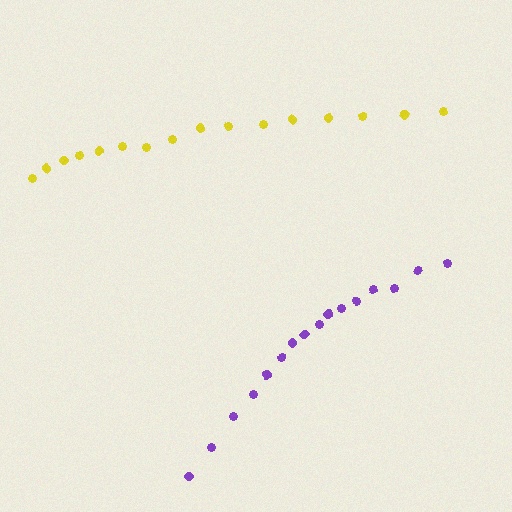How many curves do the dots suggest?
There are 2 distinct paths.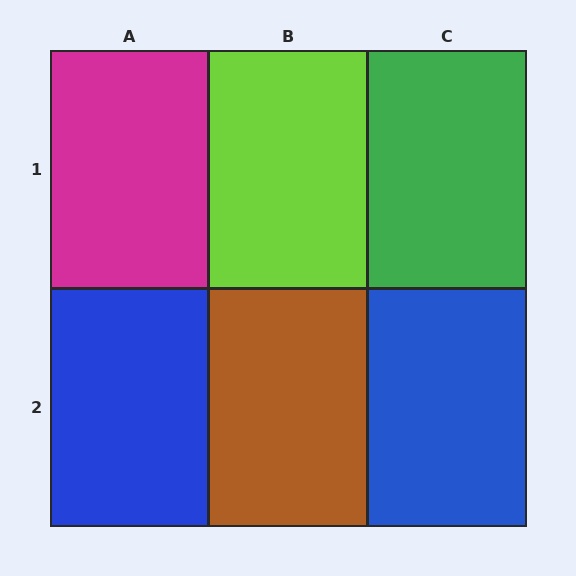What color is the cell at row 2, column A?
Blue.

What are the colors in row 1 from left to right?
Magenta, lime, green.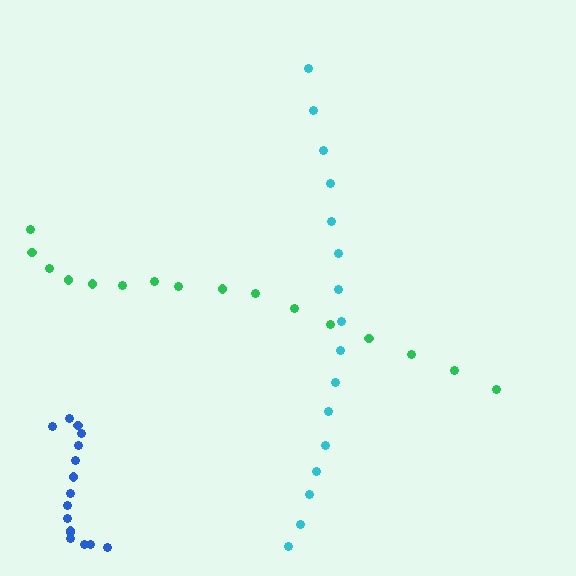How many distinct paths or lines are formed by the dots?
There are 3 distinct paths.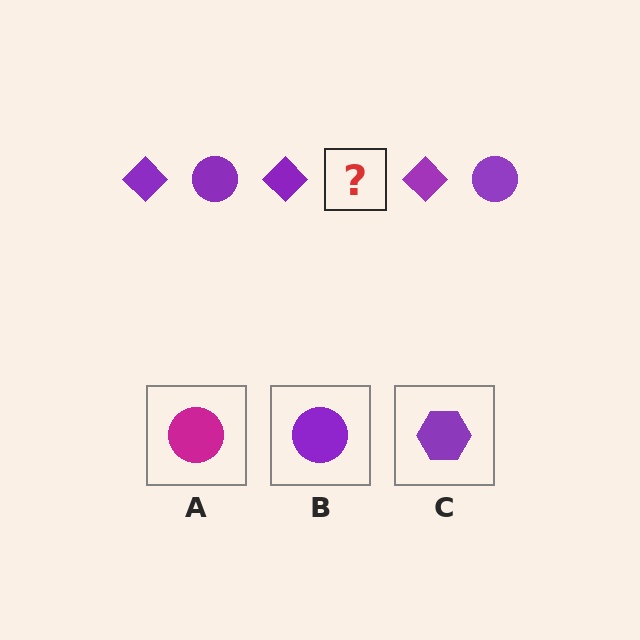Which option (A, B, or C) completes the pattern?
B.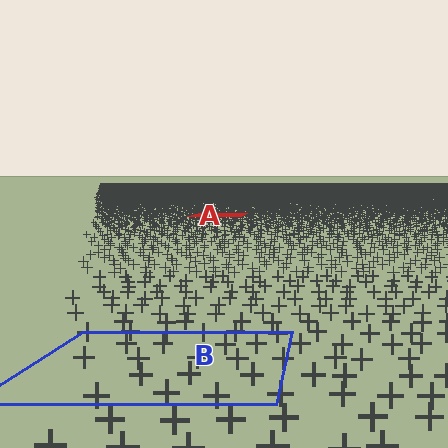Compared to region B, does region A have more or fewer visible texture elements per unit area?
Region A has more texture elements per unit area — they are packed more densely because it is farther away.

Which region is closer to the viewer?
Region B is closer. The texture elements there are larger and more spread out.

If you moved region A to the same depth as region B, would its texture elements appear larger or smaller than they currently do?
They would appear larger. At a closer depth, the same texture elements are projected at a bigger on-screen size.